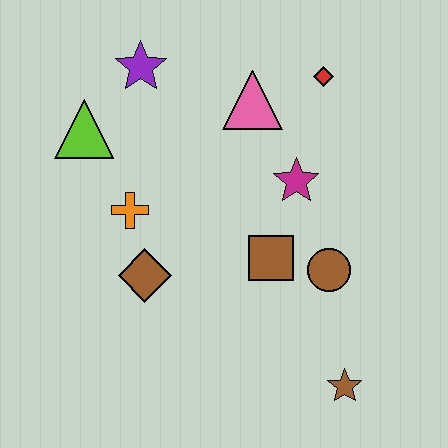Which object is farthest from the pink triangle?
The brown star is farthest from the pink triangle.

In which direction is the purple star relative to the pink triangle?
The purple star is to the left of the pink triangle.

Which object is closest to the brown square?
The brown circle is closest to the brown square.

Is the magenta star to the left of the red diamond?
Yes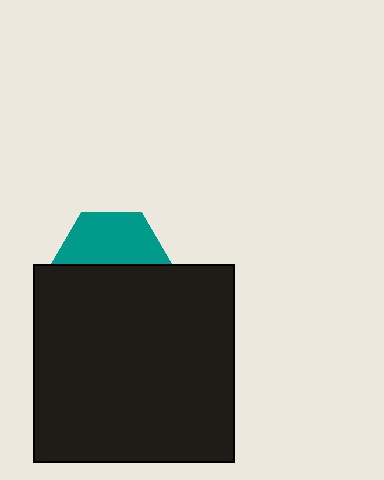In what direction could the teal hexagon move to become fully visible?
The teal hexagon could move up. That would shift it out from behind the black rectangle entirely.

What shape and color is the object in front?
The object in front is a black rectangle.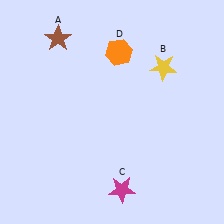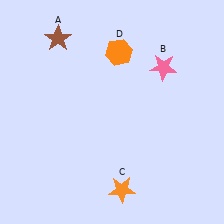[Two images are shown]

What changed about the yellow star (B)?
In Image 1, B is yellow. In Image 2, it changed to pink.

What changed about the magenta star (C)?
In Image 1, C is magenta. In Image 2, it changed to orange.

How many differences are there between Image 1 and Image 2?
There are 2 differences between the two images.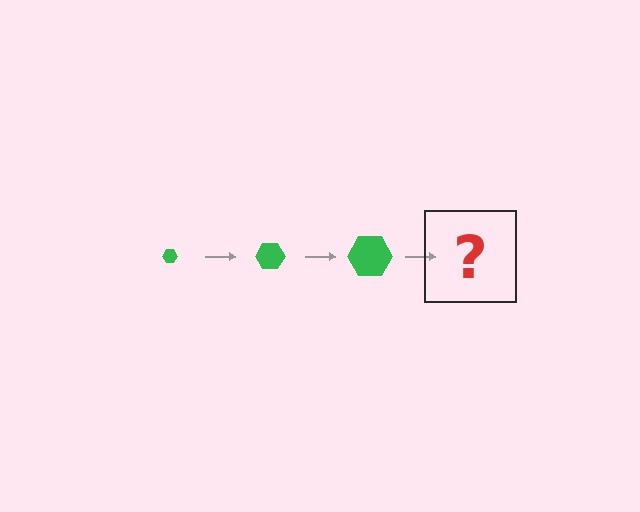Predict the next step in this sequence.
The next step is a green hexagon, larger than the previous one.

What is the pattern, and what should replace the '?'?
The pattern is that the hexagon gets progressively larger each step. The '?' should be a green hexagon, larger than the previous one.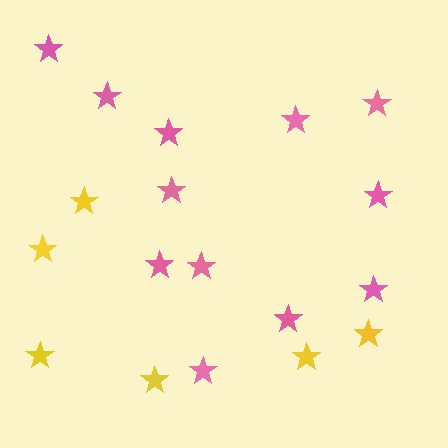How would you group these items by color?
There are 2 groups: one group of pink stars (12) and one group of yellow stars (6).